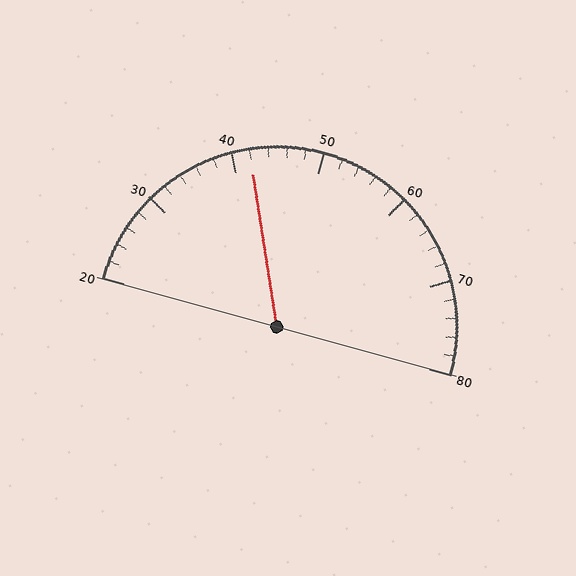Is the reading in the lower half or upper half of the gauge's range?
The reading is in the lower half of the range (20 to 80).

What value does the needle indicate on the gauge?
The needle indicates approximately 42.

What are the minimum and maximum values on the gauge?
The gauge ranges from 20 to 80.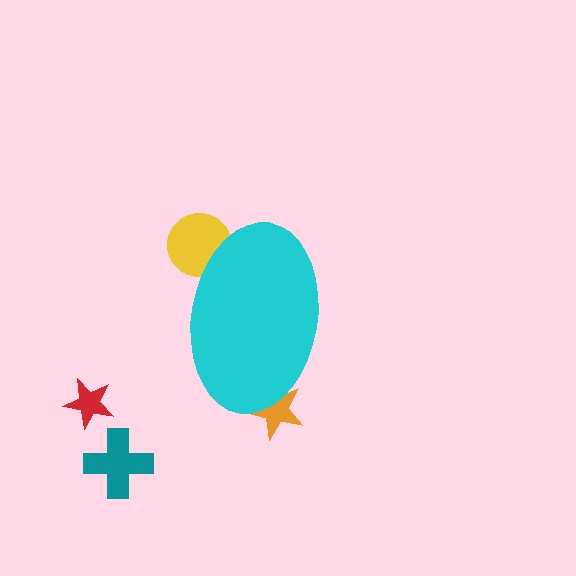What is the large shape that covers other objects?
A cyan ellipse.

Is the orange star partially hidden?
Yes, the orange star is partially hidden behind the cyan ellipse.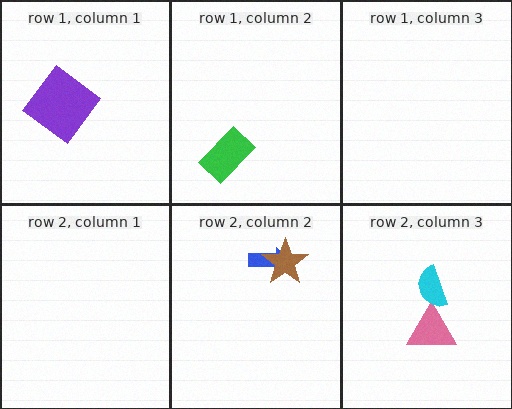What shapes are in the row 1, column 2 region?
The green rectangle.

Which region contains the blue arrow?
The row 2, column 2 region.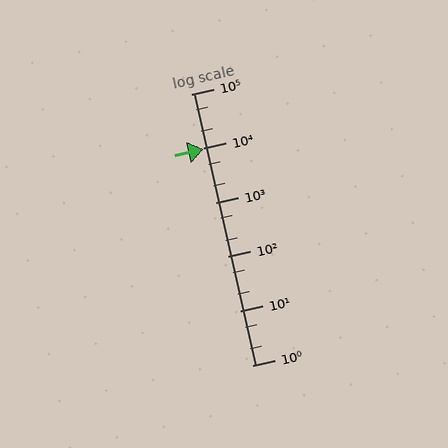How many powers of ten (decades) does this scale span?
The scale spans 5 decades, from 1 to 100000.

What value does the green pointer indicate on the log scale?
The pointer indicates approximately 9700.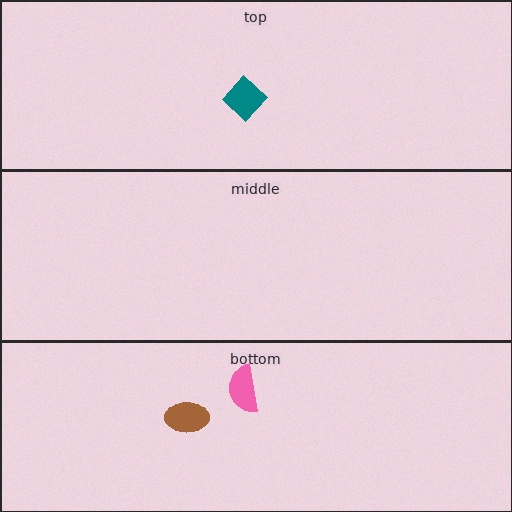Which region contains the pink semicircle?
The bottom region.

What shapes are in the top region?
The teal diamond.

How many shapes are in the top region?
1.